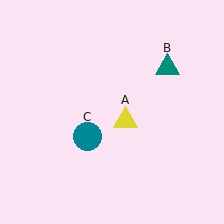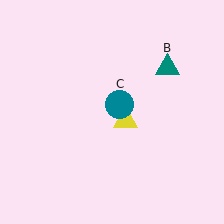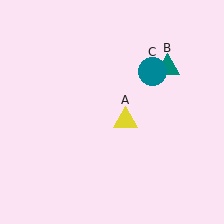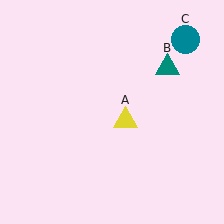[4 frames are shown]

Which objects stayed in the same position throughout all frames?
Yellow triangle (object A) and teal triangle (object B) remained stationary.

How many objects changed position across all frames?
1 object changed position: teal circle (object C).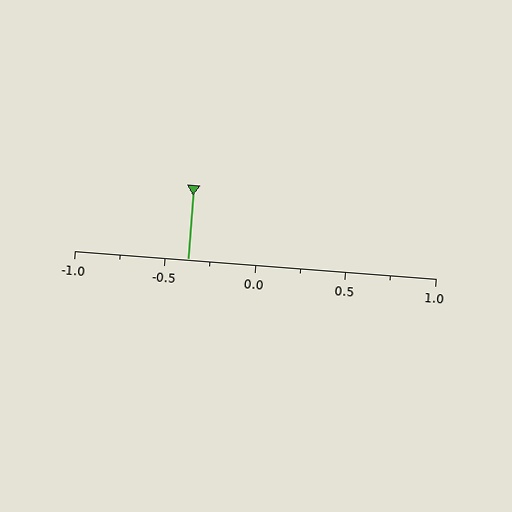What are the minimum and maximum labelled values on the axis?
The axis runs from -1.0 to 1.0.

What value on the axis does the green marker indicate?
The marker indicates approximately -0.38.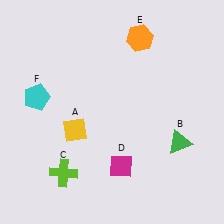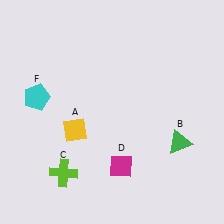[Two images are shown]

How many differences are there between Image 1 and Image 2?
There is 1 difference between the two images.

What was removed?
The orange hexagon (E) was removed in Image 2.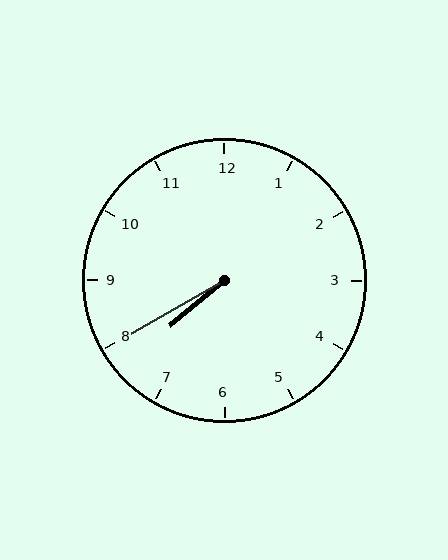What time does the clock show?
7:40.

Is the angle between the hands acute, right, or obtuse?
It is acute.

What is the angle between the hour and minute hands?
Approximately 10 degrees.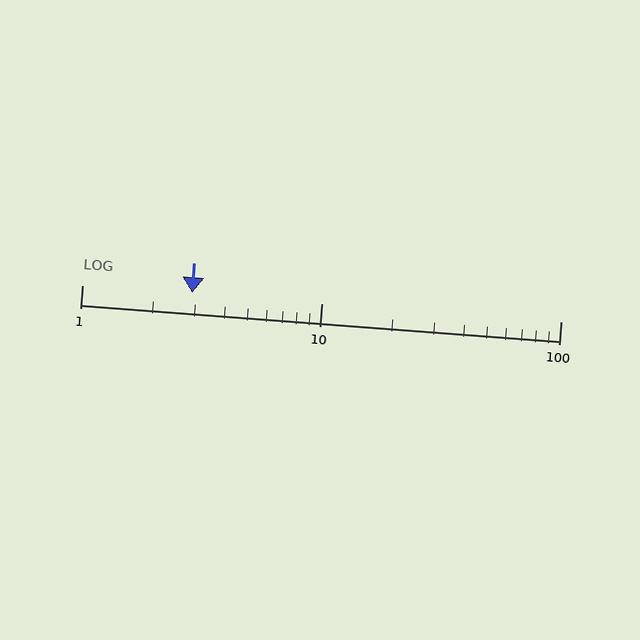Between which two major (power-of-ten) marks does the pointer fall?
The pointer is between 1 and 10.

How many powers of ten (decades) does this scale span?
The scale spans 2 decades, from 1 to 100.